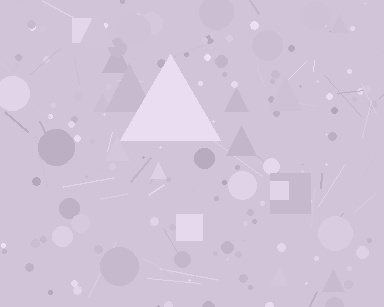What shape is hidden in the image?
A triangle is hidden in the image.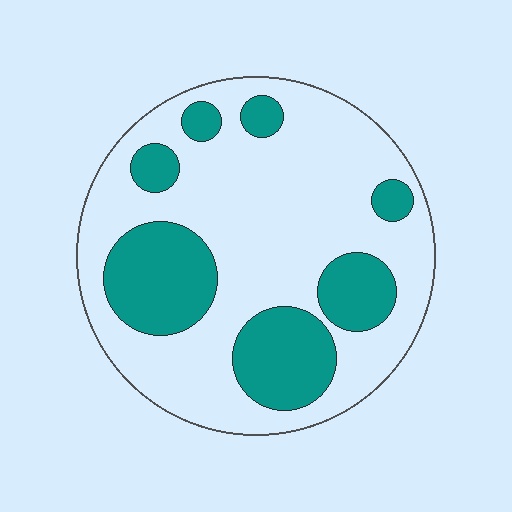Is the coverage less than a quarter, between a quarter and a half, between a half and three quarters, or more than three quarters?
Between a quarter and a half.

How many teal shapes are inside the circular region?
7.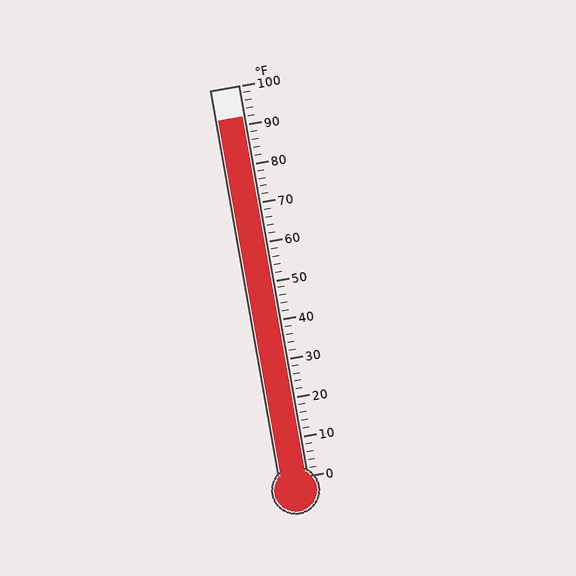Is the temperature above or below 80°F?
The temperature is above 80°F.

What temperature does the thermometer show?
The thermometer shows approximately 92°F.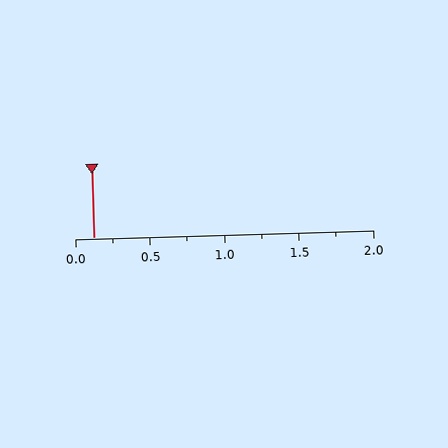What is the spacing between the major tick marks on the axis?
The major ticks are spaced 0.5 apart.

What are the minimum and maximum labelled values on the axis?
The axis runs from 0.0 to 2.0.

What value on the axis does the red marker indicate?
The marker indicates approximately 0.12.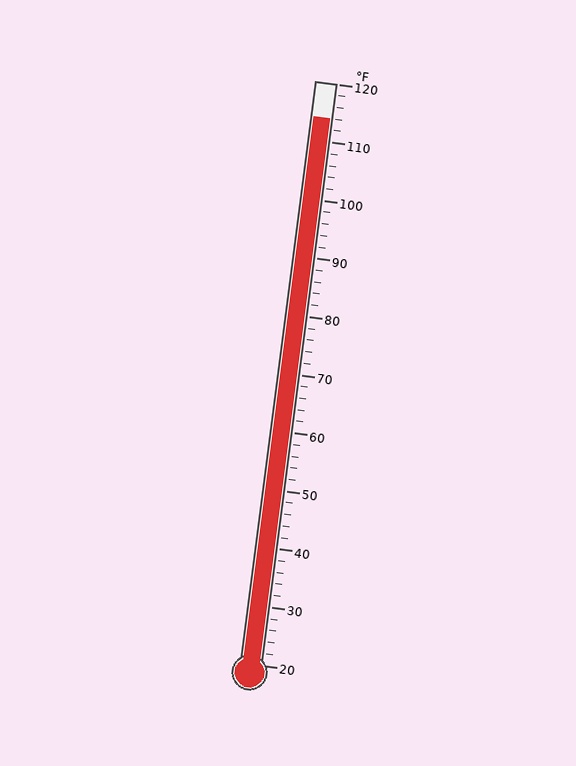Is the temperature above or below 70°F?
The temperature is above 70°F.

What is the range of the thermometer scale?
The thermometer scale ranges from 20°F to 120°F.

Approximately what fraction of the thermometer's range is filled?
The thermometer is filled to approximately 95% of its range.